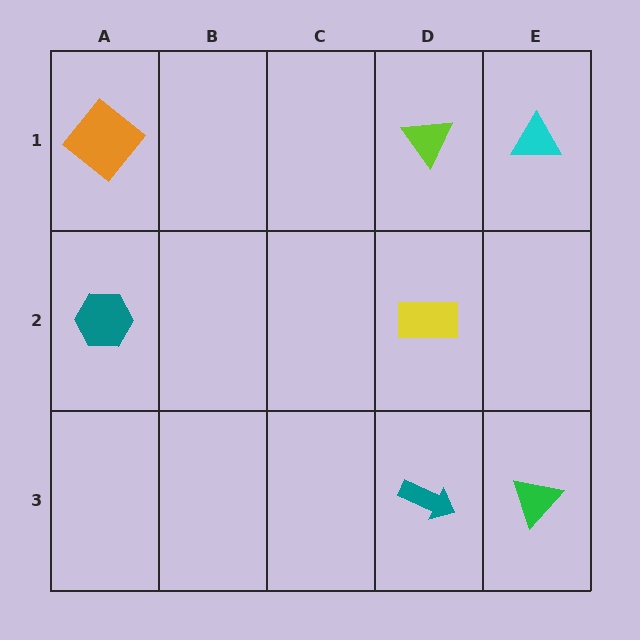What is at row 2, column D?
A yellow rectangle.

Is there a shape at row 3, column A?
No, that cell is empty.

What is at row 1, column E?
A cyan triangle.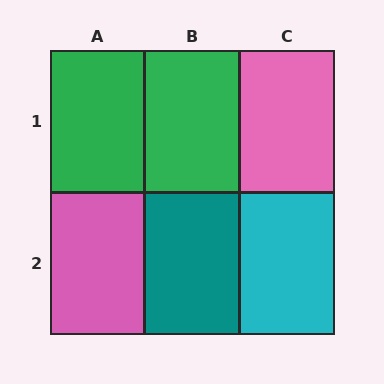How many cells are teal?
1 cell is teal.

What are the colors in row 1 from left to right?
Green, green, pink.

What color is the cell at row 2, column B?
Teal.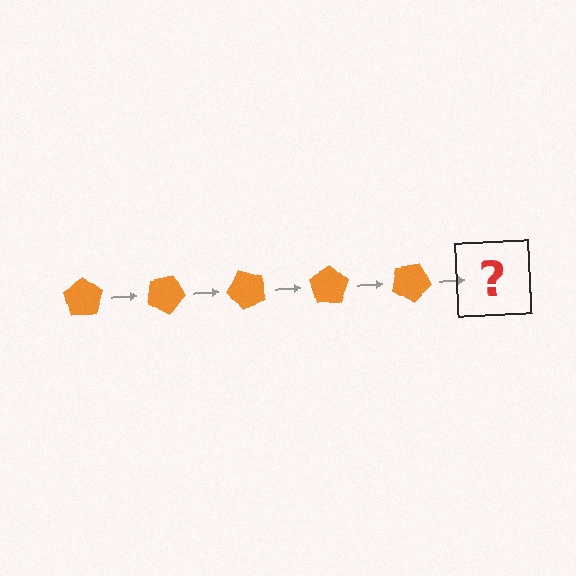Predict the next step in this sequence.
The next step is an orange pentagon rotated 125 degrees.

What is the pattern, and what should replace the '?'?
The pattern is that the pentagon rotates 25 degrees each step. The '?' should be an orange pentagon rotated 125 degrees.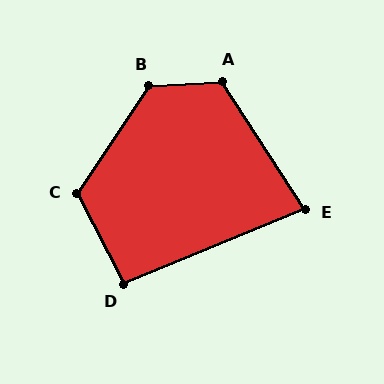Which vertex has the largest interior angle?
B, at approximately 127 degrees.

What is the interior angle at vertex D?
Approximately 95 degrees (approximately right).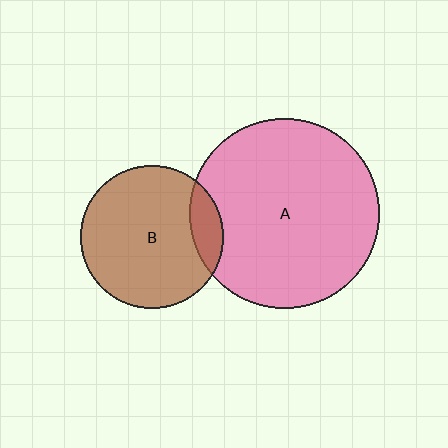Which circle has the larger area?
Circle A (pink).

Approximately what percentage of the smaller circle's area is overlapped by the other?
Approximately 15%.